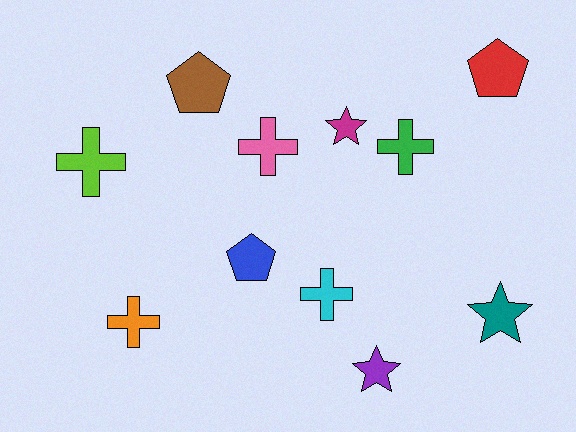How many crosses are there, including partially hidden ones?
There are 5 crosses.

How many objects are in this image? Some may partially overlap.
There are 11 objects.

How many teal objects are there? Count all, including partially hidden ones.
There is 1 teal object.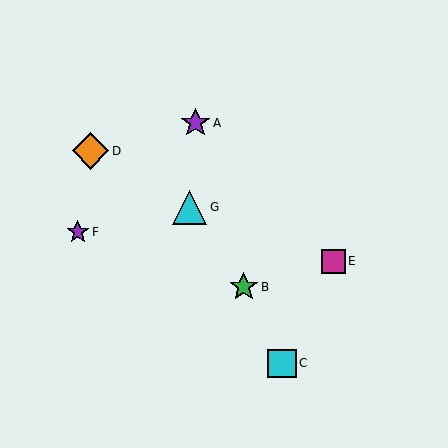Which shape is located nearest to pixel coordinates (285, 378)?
The cyan square (labeled C) at (282, 363) is nearest to that location.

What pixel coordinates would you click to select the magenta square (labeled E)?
Click at (333, 261) to select the magenta square E.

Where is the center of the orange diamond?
The center of the orange diamond is at (91, 151).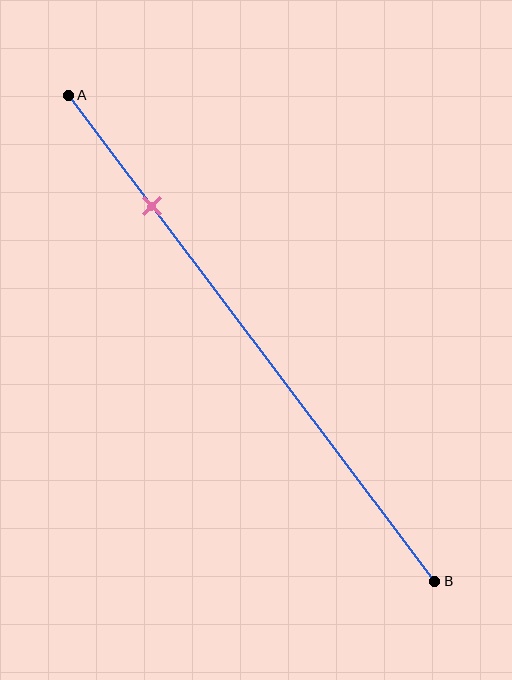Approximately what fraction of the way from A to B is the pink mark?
The pink mark is approximately 25% of the way from A to B.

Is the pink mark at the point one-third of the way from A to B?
No, the mark is at about 25% from A, not at the 33% one-third point.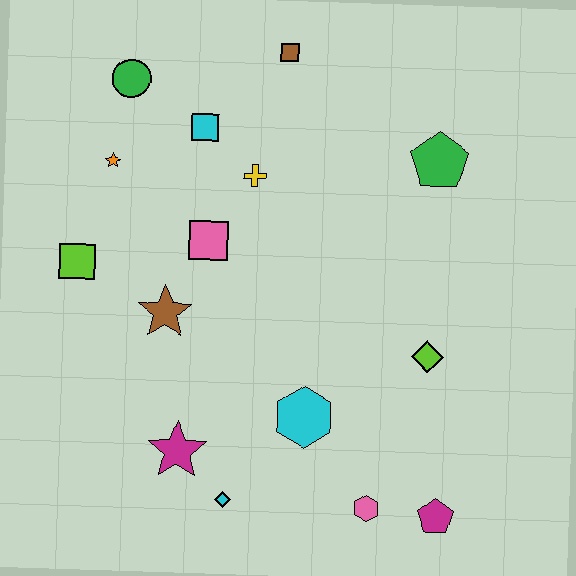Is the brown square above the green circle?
Yes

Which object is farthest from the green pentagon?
The cyan diamond is farthest from the green pentagon.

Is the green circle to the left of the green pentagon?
Yes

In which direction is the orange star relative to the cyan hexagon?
The orange star is above the cyan hexagon.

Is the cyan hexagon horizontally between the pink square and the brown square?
No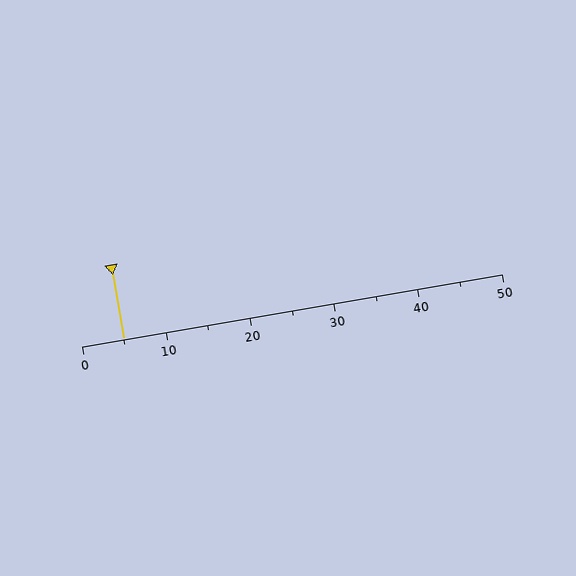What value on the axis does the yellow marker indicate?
The marker indicates approximately 5.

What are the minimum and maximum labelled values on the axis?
The axis runs from 0 to 50.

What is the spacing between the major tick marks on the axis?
The major ticks are spaced 10 apart.